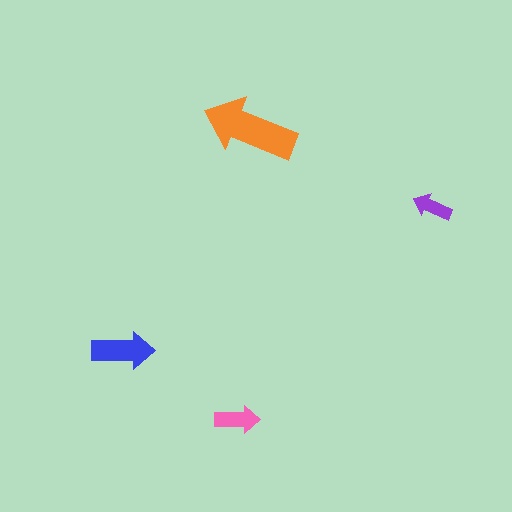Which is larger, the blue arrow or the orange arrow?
The orange one.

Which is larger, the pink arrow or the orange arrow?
The orange one.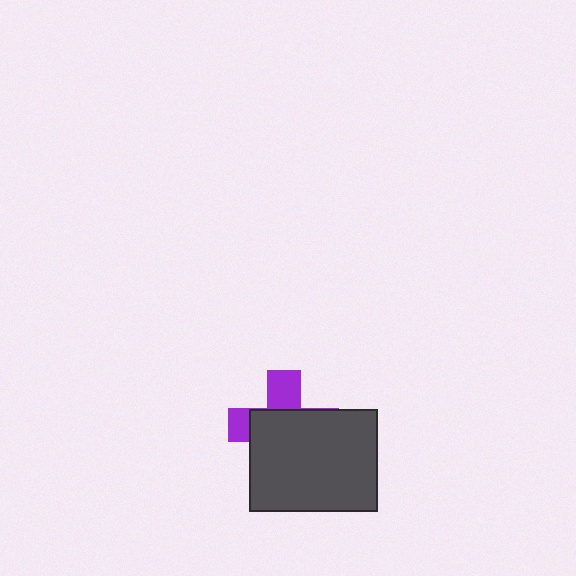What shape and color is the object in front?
The object in front is a dark gray rectangle.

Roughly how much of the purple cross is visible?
A small part of it is visible (roughly 34%).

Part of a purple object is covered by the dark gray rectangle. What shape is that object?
It is a cross.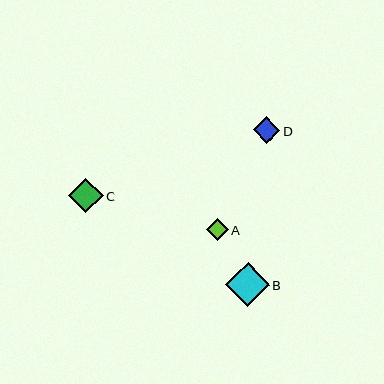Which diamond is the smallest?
Diamond A is the smallest with a size of approximately 22 pixels.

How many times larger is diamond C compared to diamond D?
Diamond C is approximately 1.3 times the size of diamond D.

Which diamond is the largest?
Diamond B is the largest with a size of approximately 44 pixels.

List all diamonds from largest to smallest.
From largest to smallest: B, C, D, A.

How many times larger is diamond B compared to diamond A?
Diamond B is approximately 2.0 times the size of diamond A.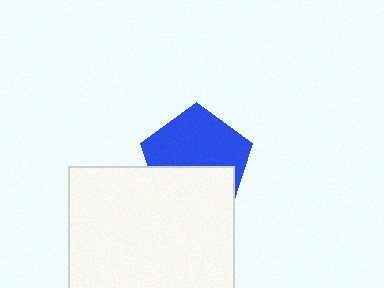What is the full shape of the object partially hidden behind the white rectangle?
The partially hidden object is a blue pentagon.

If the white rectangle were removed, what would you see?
You would see the complete blue pentagon.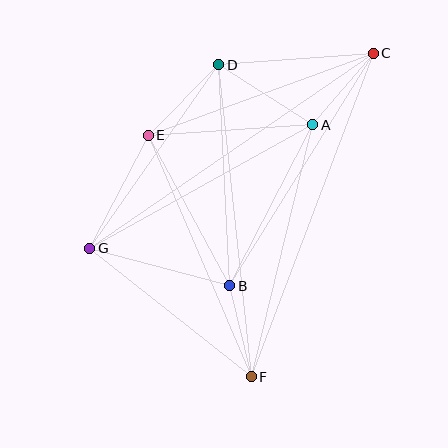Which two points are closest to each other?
Points B and F are closest to each other.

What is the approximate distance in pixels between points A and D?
The distance between A and D is approximately 111 pixels.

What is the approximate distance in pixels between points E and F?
The distance between E and F is approximately 262 pixels.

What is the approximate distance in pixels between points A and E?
The distance between A and E is approximately 165 pixels.